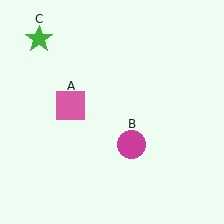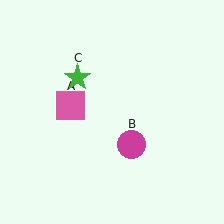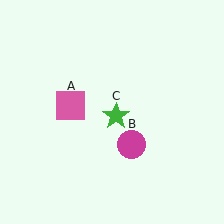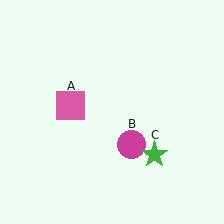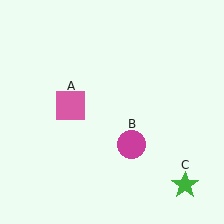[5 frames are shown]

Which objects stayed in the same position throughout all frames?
Pink square (object A) and magenta circle (object B) remained stationary.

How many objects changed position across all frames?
1 object changed position: green star (object C).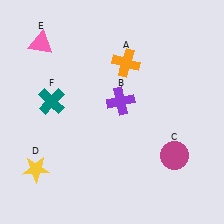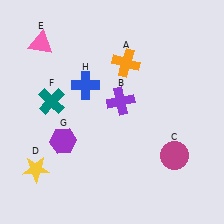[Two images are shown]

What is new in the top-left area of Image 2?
A blue cross (H) was added in the top-left area of Image 2.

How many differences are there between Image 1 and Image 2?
There are 2 differences between the two images.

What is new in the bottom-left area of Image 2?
A purple hexagon (G) was added in the bottom-left area of Image 2.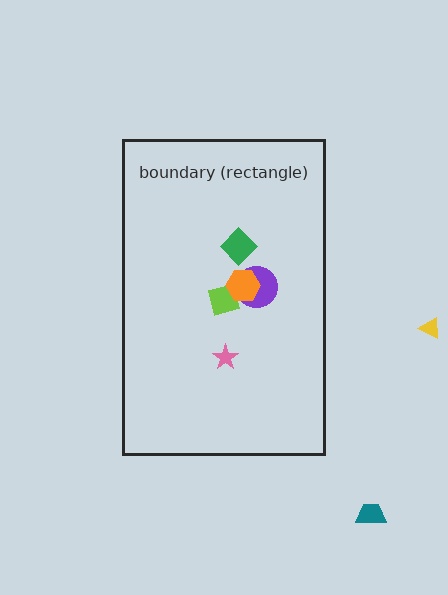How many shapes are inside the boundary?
5 inside, 2 outside.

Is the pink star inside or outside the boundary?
Inside.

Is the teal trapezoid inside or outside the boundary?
Outside.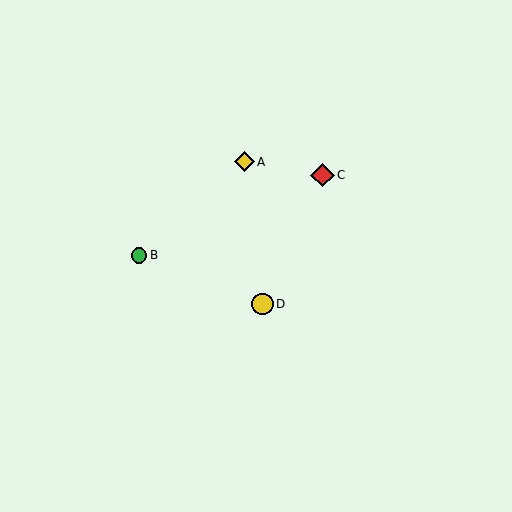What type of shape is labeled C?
Shape C is a red diamond.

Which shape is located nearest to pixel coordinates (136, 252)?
The green circle (labeled B) at (139, 255) is nearest to that location.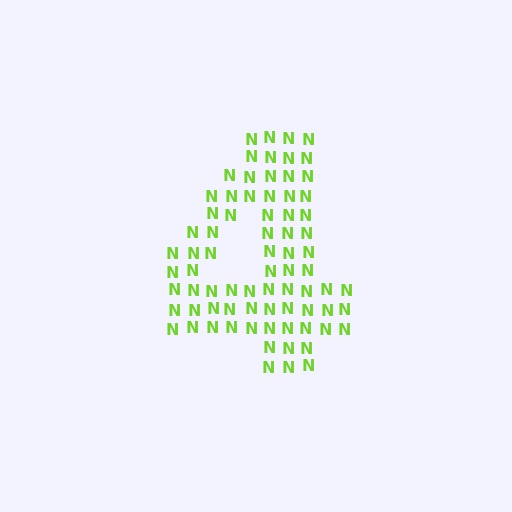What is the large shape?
The large shape is the digit 4.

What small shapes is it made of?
It is made of small letter N's.